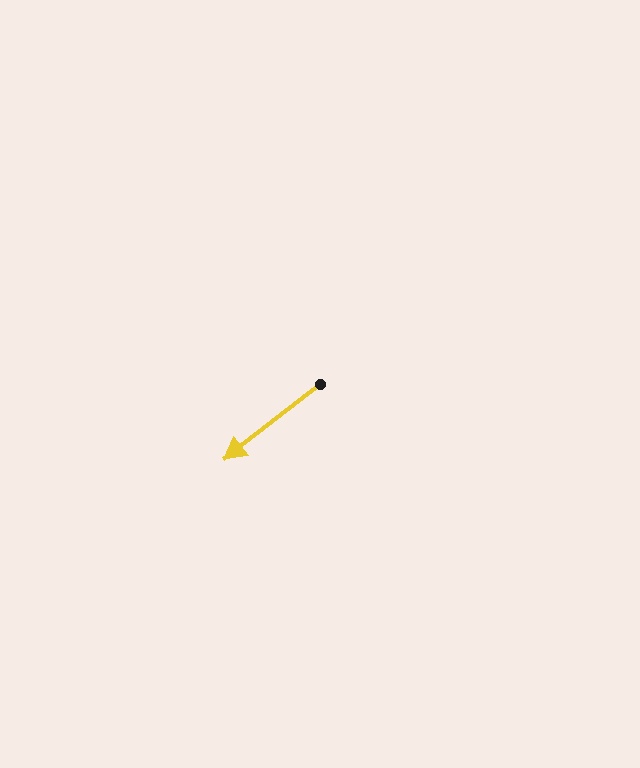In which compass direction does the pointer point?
Southwest.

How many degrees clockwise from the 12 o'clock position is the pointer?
Approximately 232 degrees.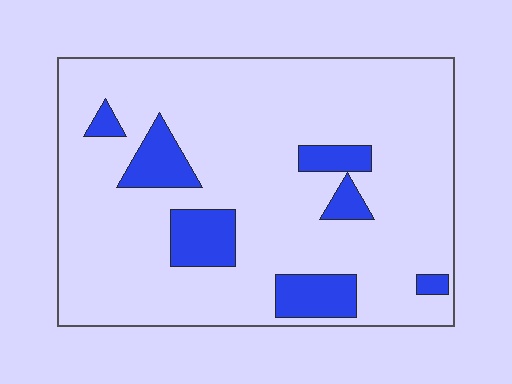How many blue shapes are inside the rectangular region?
7.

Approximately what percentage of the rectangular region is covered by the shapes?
Approximately 15%.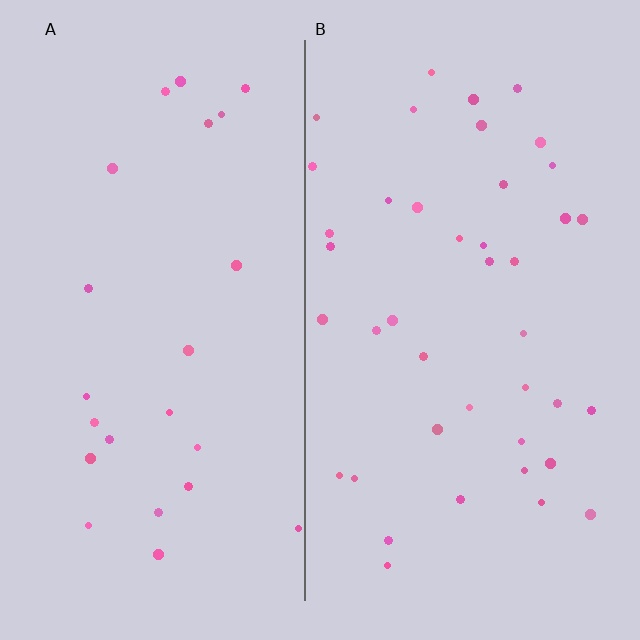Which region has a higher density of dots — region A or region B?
B (the right).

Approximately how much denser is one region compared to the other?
Approximately 1.8× — region B over region A.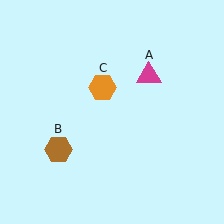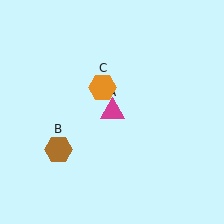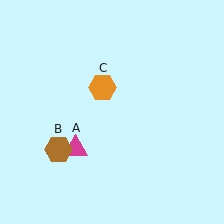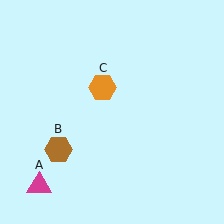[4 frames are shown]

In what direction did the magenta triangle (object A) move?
The magenta triangle (object A) moved down and to the left.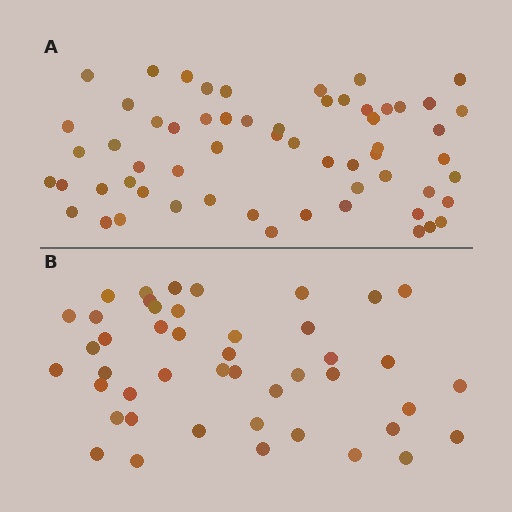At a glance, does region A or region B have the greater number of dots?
Region A (the top region) has more dots.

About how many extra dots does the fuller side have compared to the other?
Region A has approximately 15 more dots than region B.